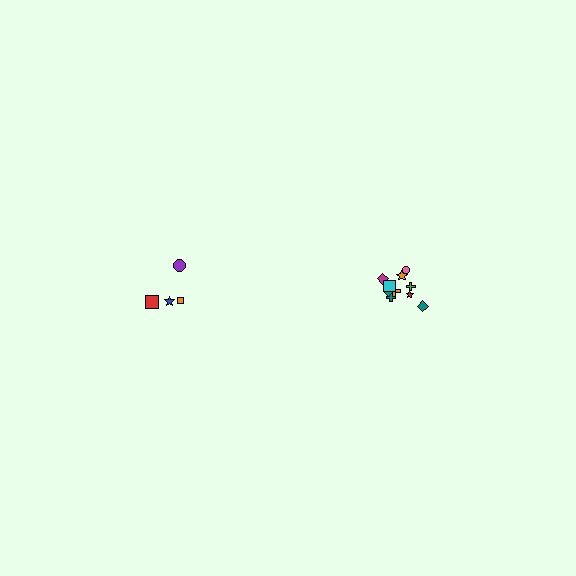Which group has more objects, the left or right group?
The right group.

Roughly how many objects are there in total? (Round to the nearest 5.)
Roughly 15 objects in total.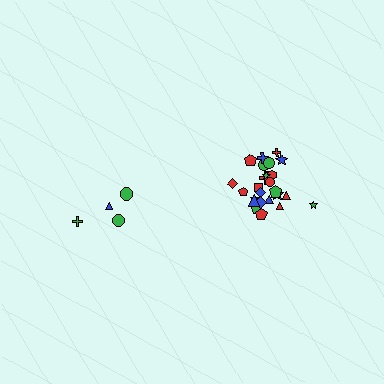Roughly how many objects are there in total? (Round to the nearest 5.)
Roughly 30 objects in total.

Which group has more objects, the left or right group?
The right group.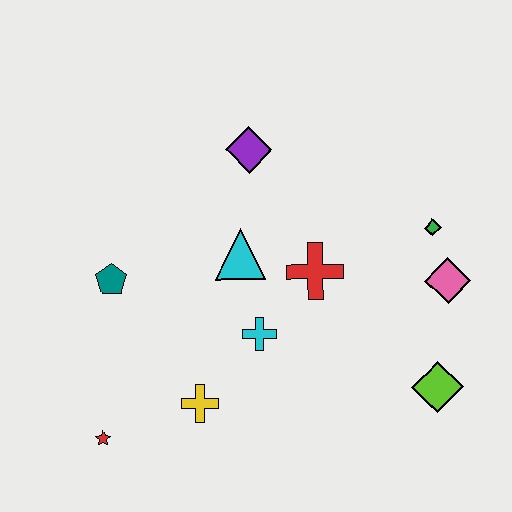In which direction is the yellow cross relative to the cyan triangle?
The yellow cross is below the cyan triangle.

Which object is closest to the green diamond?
The pink diamond is closest to the green diamond.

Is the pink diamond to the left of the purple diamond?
No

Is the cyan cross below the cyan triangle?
Yes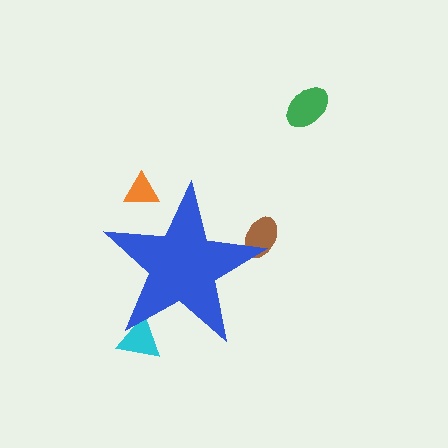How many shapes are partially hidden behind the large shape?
3 shapes are partially hidden.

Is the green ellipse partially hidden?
No, the green ellipse is fully visible.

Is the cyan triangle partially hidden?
Yes, the cyan triangle is partially hidden behind the blue star.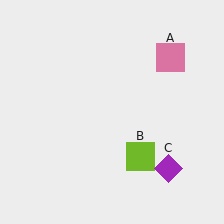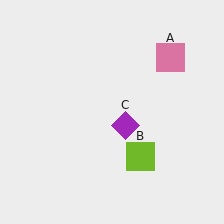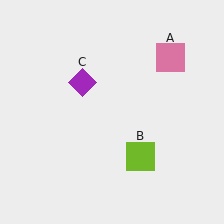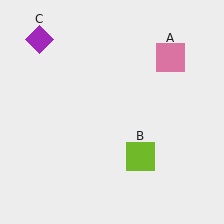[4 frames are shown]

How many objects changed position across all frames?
1 object changed position: purple diamond (object C).